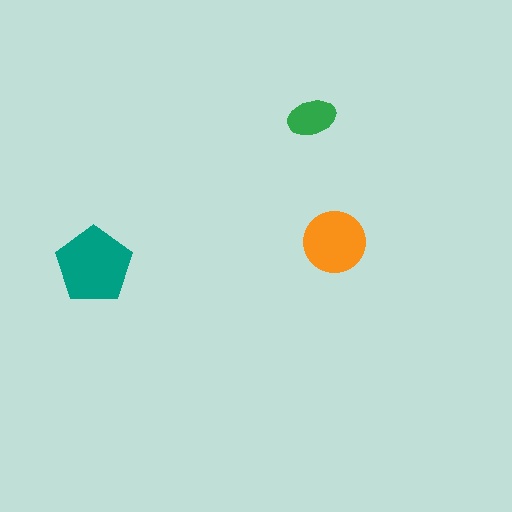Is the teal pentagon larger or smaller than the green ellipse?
Larger.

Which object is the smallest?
The green ellipse.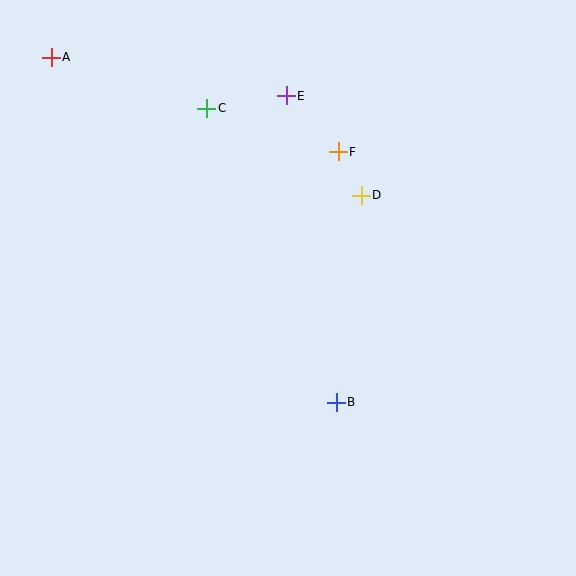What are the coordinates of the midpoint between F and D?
The midpoint between F and D is at (350, 174).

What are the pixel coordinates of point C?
Point C is at (207, 108).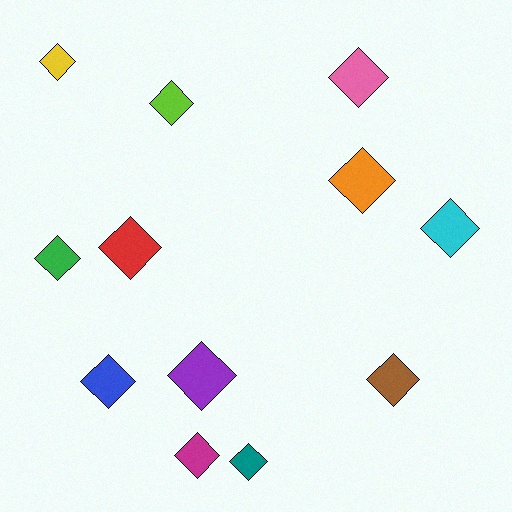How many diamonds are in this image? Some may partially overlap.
There are 12 diamonds.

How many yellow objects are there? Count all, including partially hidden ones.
There is 1 yellow object.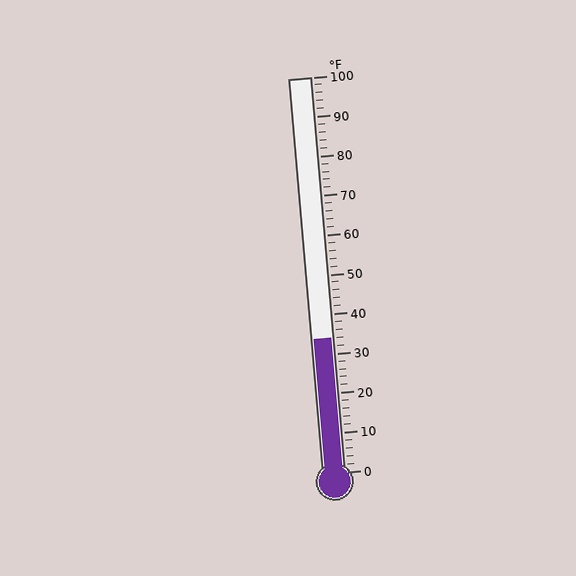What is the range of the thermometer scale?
The thermometer scale ranges from 0°F to 100°F.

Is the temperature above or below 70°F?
The temperature is below 70°F.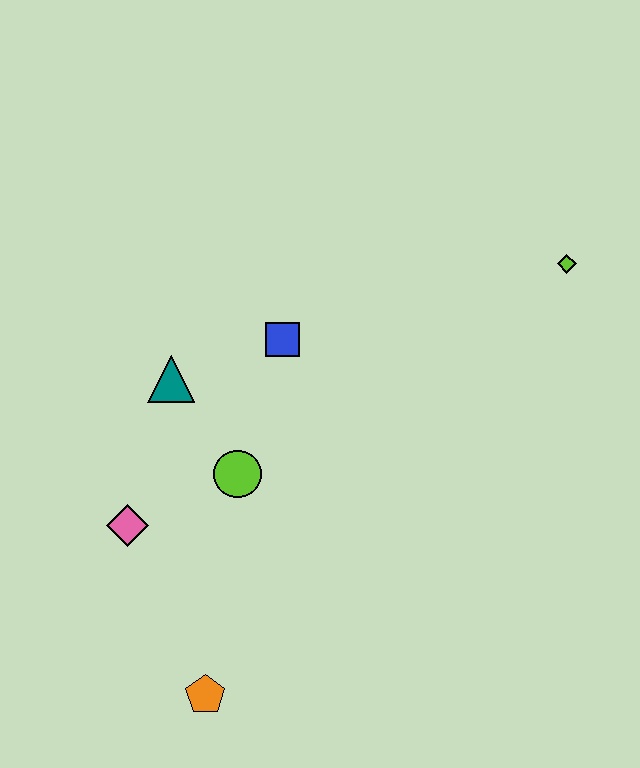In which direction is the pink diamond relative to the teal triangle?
The pink diamond is below the teal triangle.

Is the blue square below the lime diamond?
Yes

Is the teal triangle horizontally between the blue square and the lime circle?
No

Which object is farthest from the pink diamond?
The lime diamond is farthest from the pink diamond.